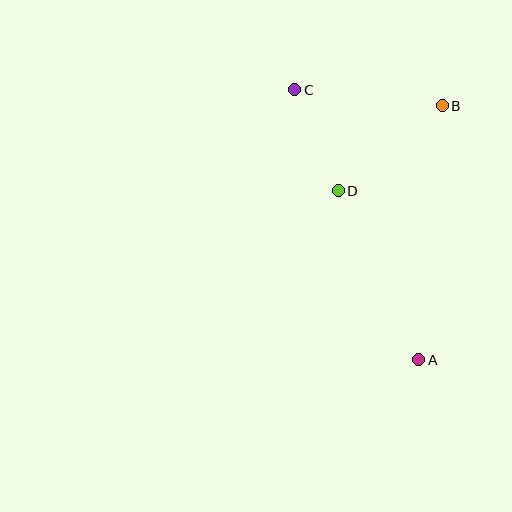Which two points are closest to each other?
Points C and D are closest to each other.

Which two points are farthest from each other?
Points A and C are farthest from each other.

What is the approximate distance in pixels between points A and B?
The distance between A and B is approximately 255 pixels.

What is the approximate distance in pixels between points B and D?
The distance between B and D is approximately 134 pixels.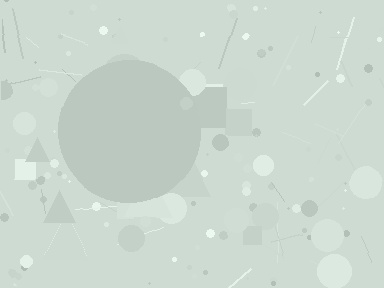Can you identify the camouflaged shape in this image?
The camouflaged shape is a circle.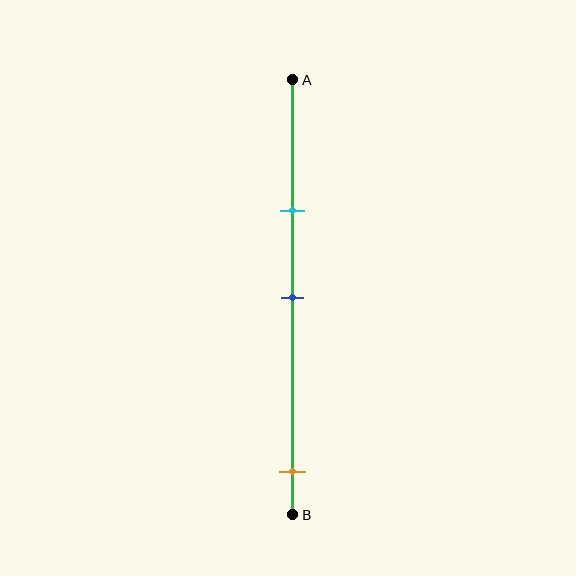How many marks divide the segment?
There are 3 marks dividing the segment.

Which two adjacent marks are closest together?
The cyan and blue marks are the closest adjacent pair.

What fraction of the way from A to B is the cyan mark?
The cyan mark is approximately 30% (0.3) of the way from A to B.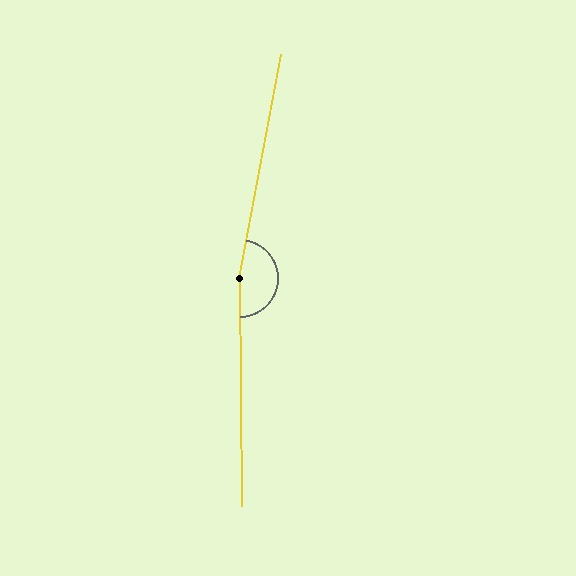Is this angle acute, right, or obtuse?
It is obtuse.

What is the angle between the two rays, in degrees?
Approximately 169 degrees.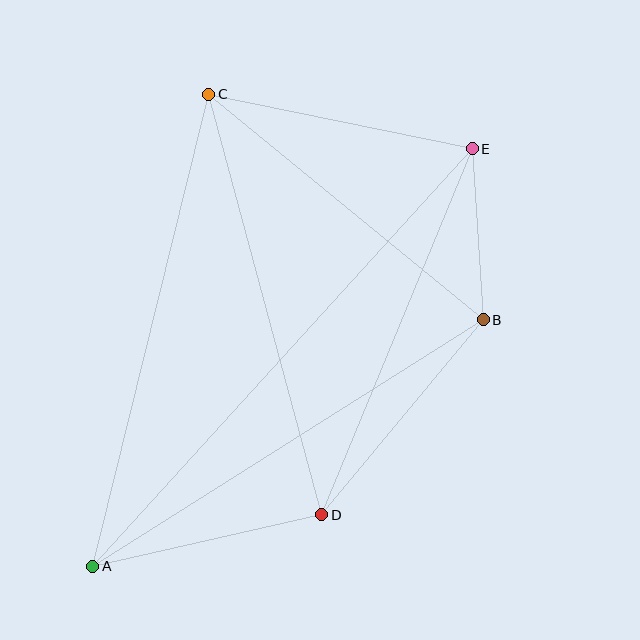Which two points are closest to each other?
Points B and E are closest to each other.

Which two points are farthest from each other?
Points A and E are farthest from each other.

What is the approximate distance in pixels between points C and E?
The distance between C and E is approximately 269 pixels.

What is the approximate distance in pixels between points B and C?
The distance between B and C is approximately 355 pixels.